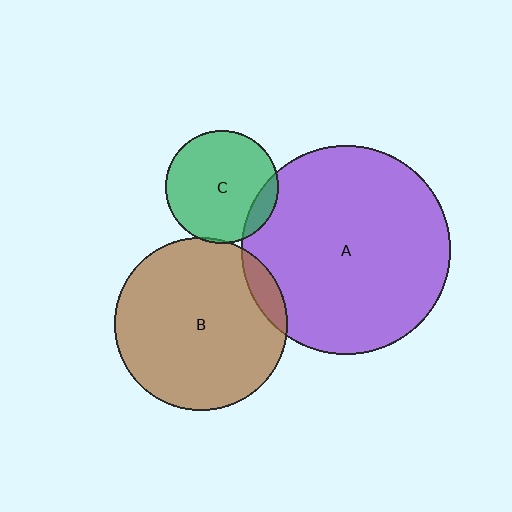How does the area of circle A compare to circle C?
Approximately 3.4 times.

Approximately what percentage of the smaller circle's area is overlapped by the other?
Approximately 10%.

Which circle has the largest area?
Circle A (purple).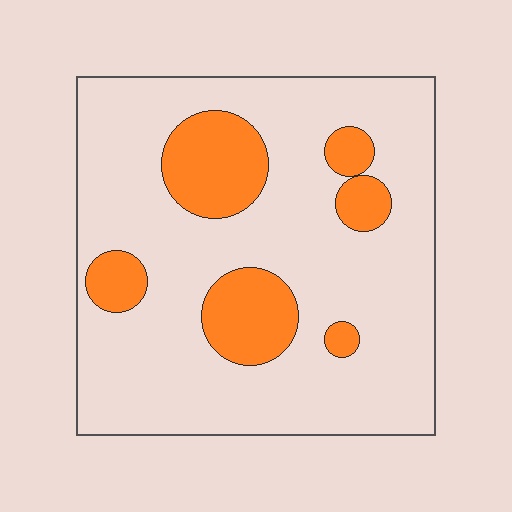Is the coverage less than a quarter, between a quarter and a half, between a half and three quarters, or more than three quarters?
Less than a quarter.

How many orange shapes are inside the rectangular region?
6.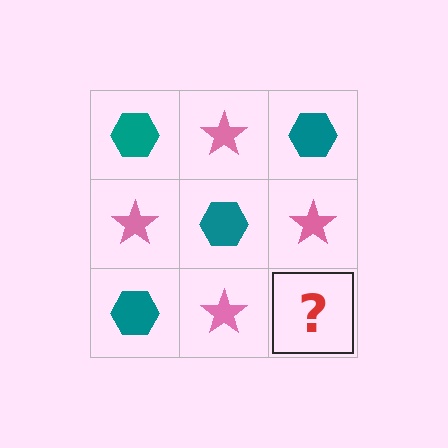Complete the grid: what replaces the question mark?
The question mark should be replaced with a teal hexagon.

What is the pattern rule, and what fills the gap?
The rule is that it alternates teal hexagon and pink star in a checkerboard pattern. The gap should be filled with a teal hexagon.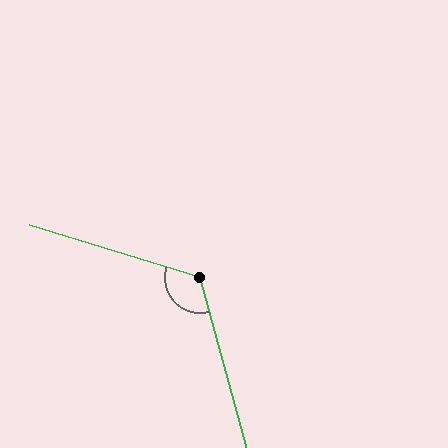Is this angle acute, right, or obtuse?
It is obtuse.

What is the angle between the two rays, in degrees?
Approximately 122 degrees.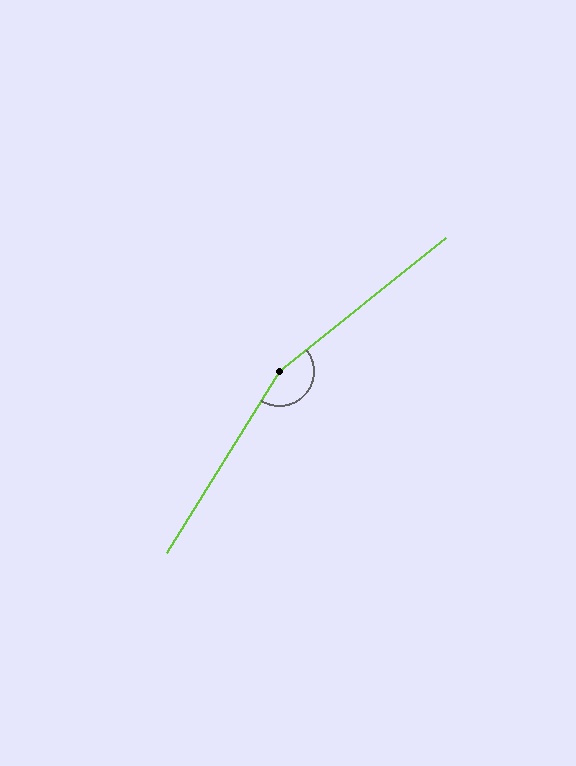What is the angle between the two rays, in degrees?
Approximately 161 degrees.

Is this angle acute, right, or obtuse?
It is obtuse.